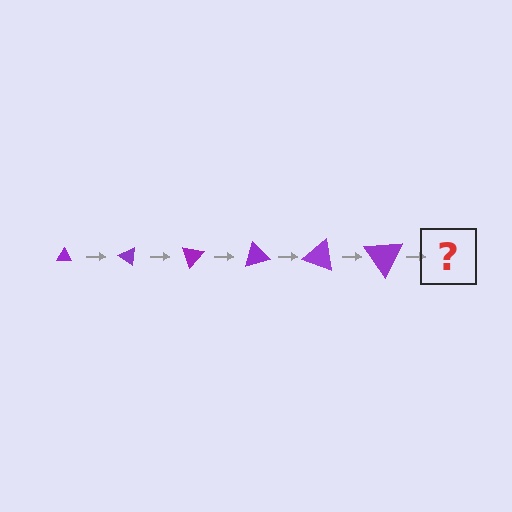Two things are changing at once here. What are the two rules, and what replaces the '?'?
The two rules are that the triangle grows larger each step and it rotates 35 degrees each step. The '?' should be a triangle, larger than the previous one and rotated 210 degrees from the start.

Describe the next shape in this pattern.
It should be a triangle, larger than the previous one and rotated 210 degrees from the start.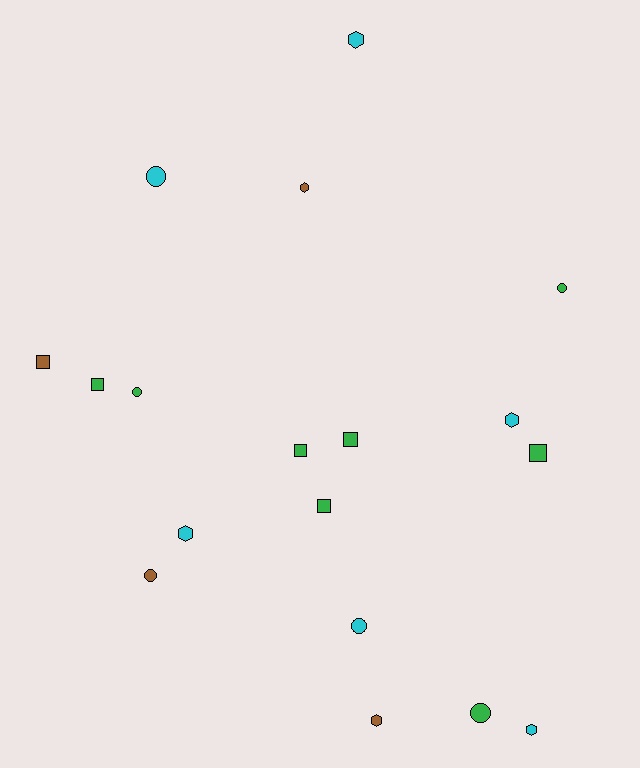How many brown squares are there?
There is 1 brown square.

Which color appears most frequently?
Green, with 8 objects.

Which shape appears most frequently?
Circle, with 6 objects.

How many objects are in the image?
There are 18 objects.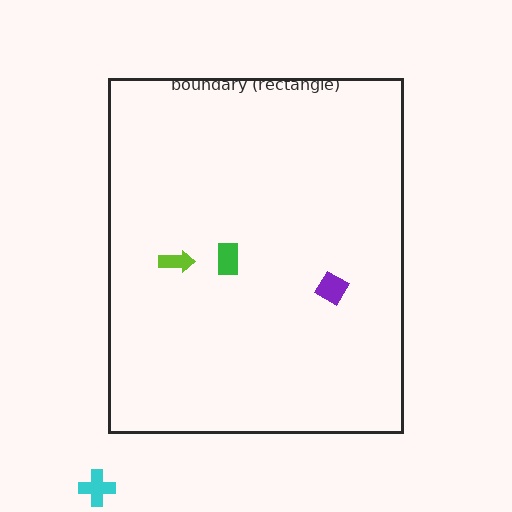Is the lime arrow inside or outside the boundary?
Inside.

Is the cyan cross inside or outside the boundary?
Outside.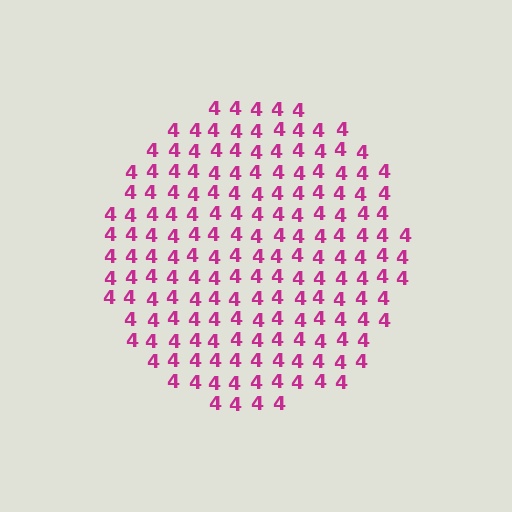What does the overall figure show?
The overall figure shows a circle.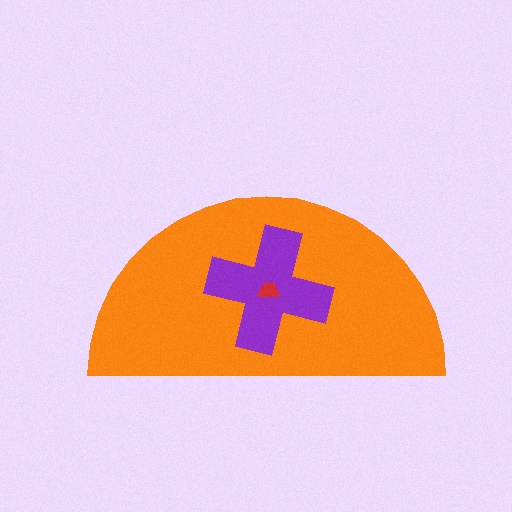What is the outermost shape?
The orange semicircle.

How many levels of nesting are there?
3.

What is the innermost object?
The red trapezoid.